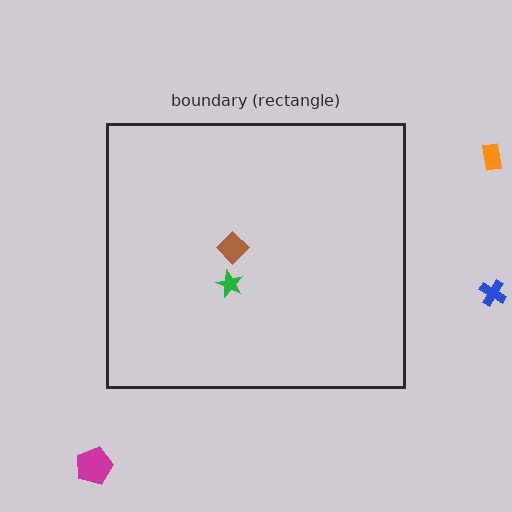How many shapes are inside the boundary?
2 inside, 3 outside.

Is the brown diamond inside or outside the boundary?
Inside.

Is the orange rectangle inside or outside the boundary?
Outside.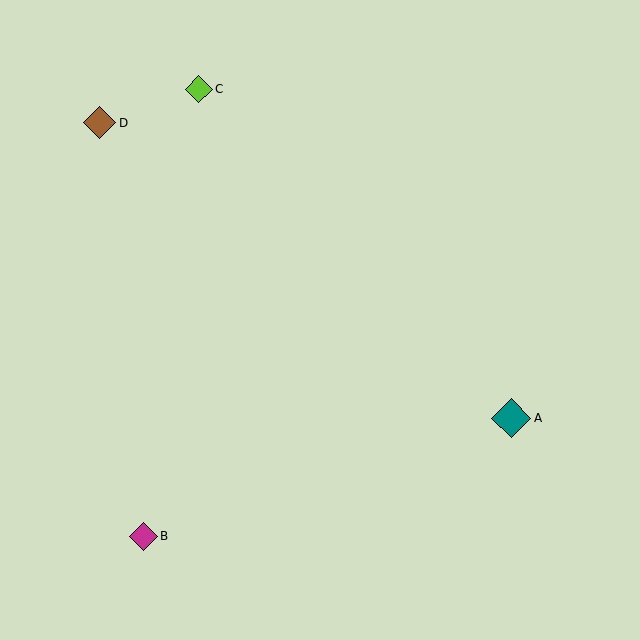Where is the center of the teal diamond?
The center of the teal diamond is at (511, 418).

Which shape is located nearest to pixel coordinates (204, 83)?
The lime diamond (labeled C) at (199, 89) is nearest to that location.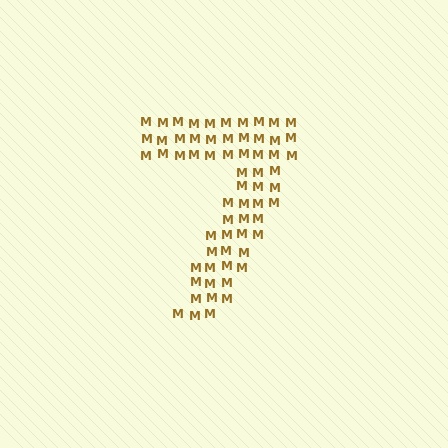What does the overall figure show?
The overall figure shows the digit 7.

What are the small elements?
The small elements are letter M's.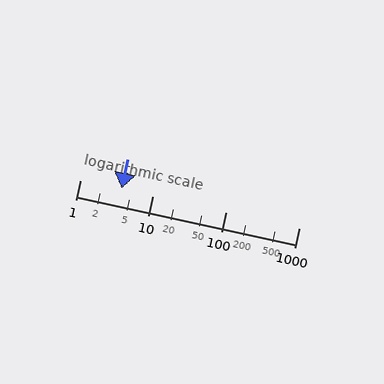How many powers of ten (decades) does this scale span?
The scale spans 3 decades, from 1 to 1000.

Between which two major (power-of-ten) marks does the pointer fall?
The pointer is between 1 and 10.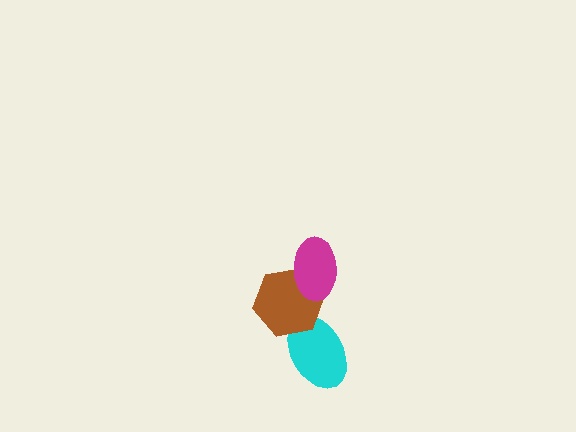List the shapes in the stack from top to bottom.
From top to bottom: the magenta ellipse, the brown hexagon, the cyan ellipse.